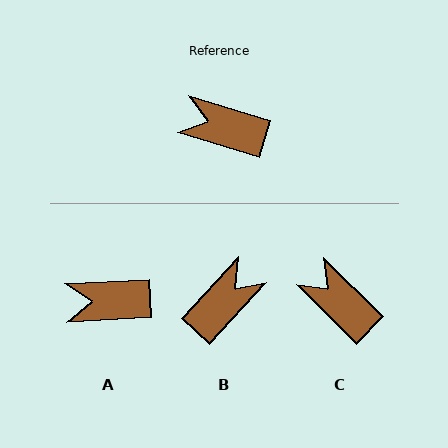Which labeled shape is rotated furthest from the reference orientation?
B, about 116 degrees away.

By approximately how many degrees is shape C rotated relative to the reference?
Approximately 28 degrees clockwise.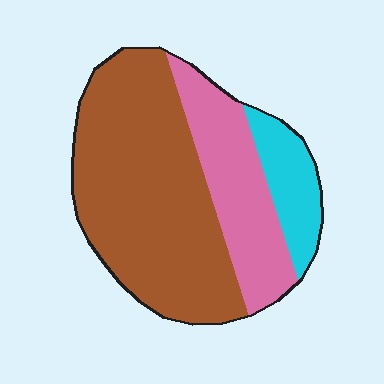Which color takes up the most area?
Brown, at roughly 60%.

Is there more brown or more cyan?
Brown.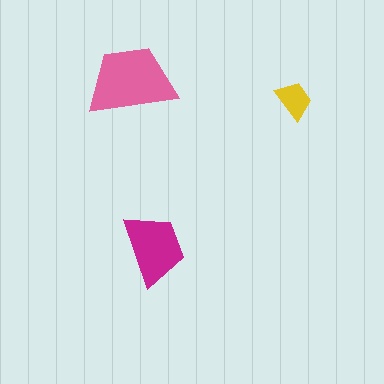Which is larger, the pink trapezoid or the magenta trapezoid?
The pink one.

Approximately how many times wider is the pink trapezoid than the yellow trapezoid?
About 2 times wider.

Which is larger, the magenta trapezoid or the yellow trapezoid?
The magenta one.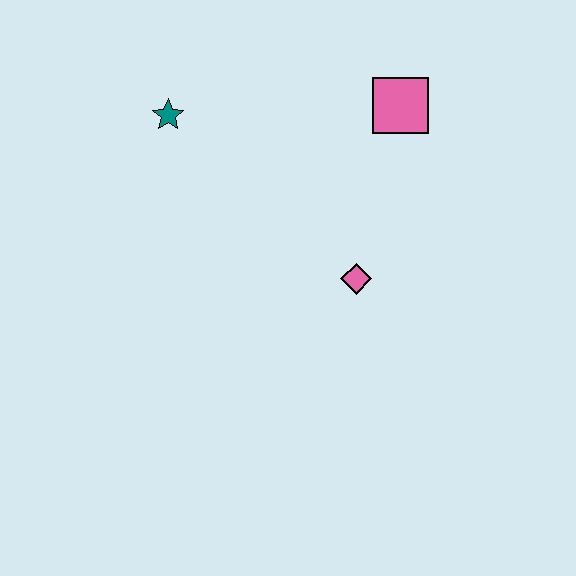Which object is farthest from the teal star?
The pink diamond is farthest from the teal star.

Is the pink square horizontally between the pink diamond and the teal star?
No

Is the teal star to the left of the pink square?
Yes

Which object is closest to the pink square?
The pink diamond is closest to the pink square.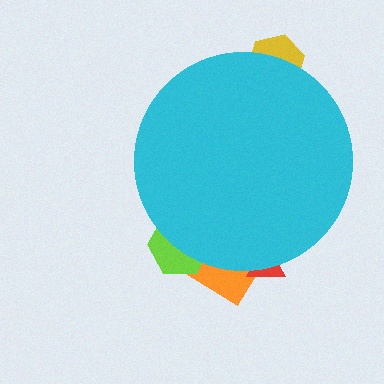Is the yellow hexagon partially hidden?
Yes, the yellow hexagon is partially hidden behind the cyan circle.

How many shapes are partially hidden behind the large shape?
4 shapes are partially hidden.